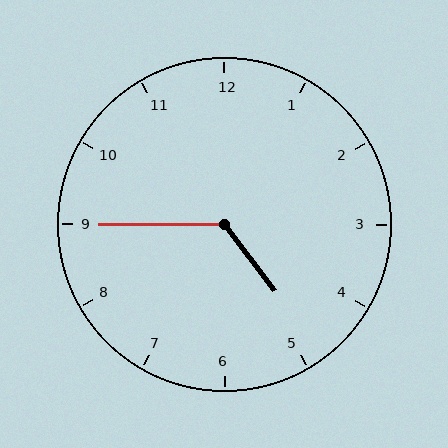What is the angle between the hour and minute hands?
Approximately 128 degrees.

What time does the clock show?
4:45.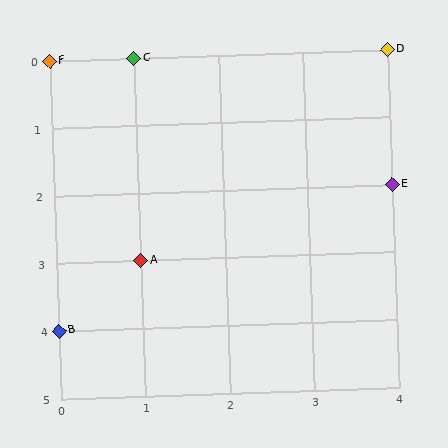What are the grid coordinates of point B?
Point B is at grid coordinates (0, 4).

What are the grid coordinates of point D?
Point D is at grid coordinates (4, 0).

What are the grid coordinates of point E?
Point E is at grid coordinates (4, 2).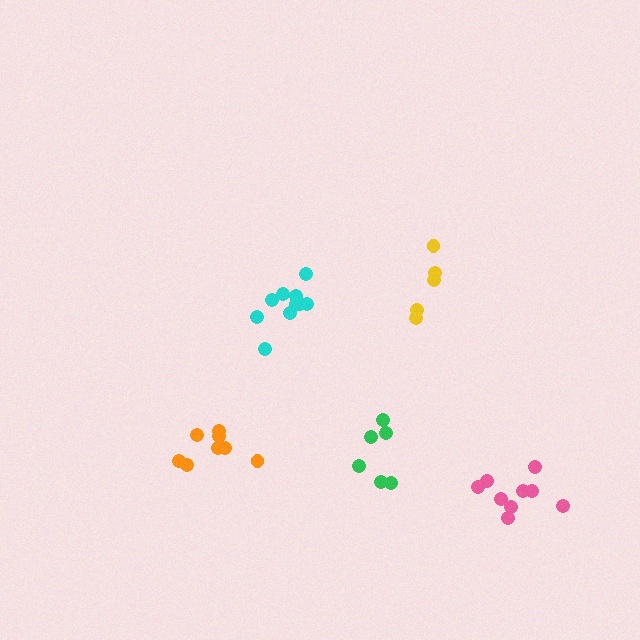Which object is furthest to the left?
The orange cluster is leftmost.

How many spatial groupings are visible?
There are 5 spatial groupings.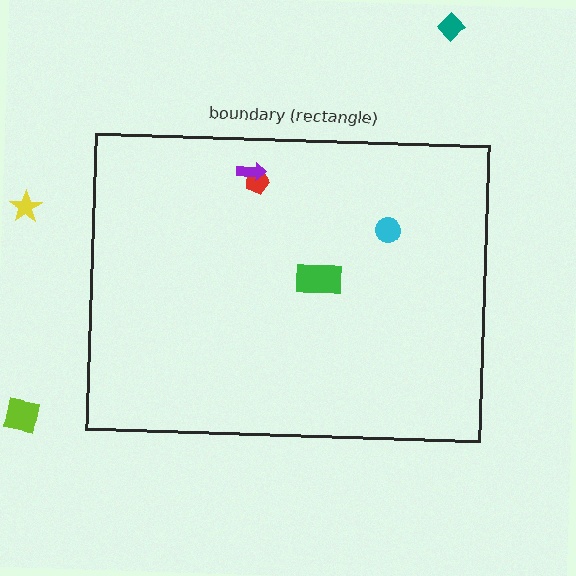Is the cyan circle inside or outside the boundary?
Inside.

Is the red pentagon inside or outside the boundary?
Inside.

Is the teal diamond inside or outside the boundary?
Outside.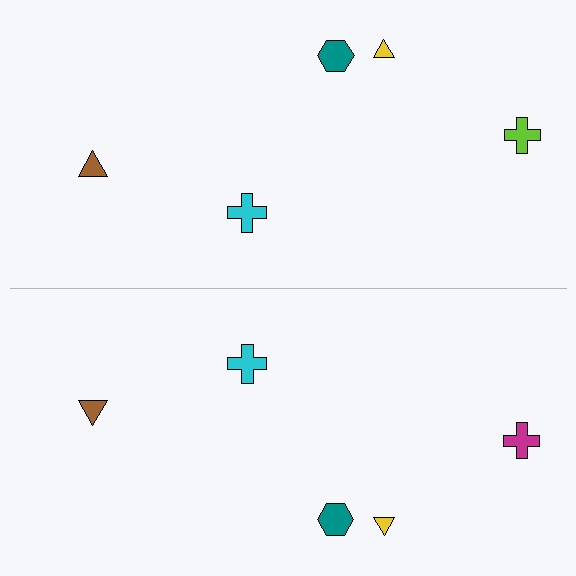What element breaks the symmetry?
The magenta cross on the bottom side breaks the symmetry — its mirror counterpart is lime.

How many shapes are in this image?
There are 10 shapes in this image.